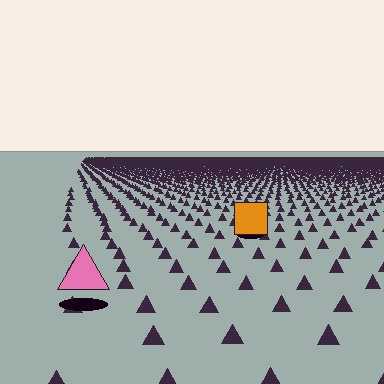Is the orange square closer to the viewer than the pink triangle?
No. The pink triangle is closer — you can tell from the texture gradient: the ground texture is coarser near it.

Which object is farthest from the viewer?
The orange square is farthest from the viewer. It appears smaller and the ground texture around it is denser.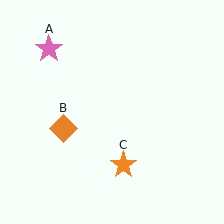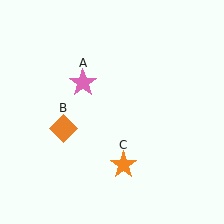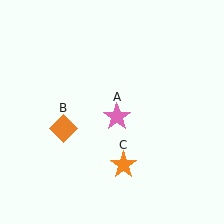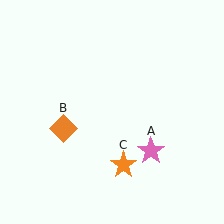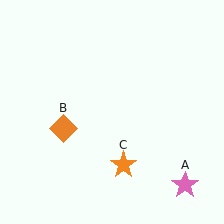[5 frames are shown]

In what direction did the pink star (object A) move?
The pink star (object A) moved down and to the right.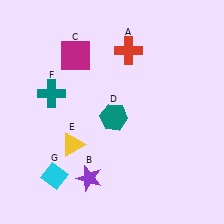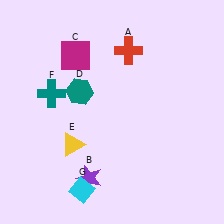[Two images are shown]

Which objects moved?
The objects that moved are: the teal hexagon (D), the cyan diamond (G).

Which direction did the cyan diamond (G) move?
The cyan diamond (G) moved right.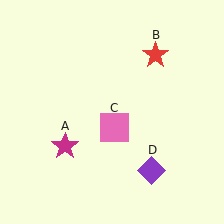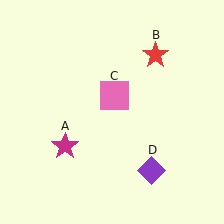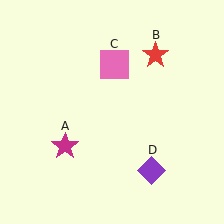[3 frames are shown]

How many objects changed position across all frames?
1 object changed position: pink square (object C).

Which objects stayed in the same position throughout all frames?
Magenta star (object A) and red star (object B) and purple diamond (object D) remained stationary.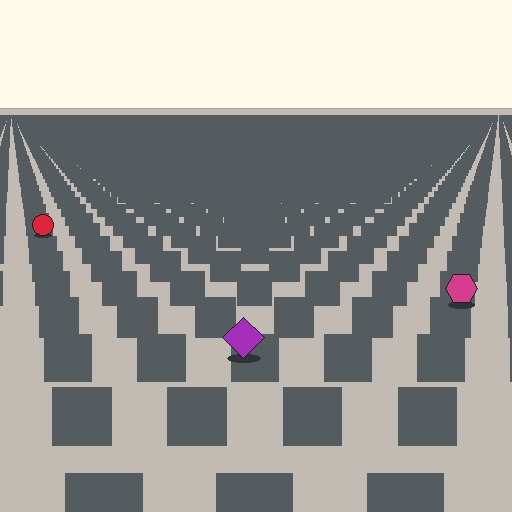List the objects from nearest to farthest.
From nearest to farthest: the purple diamond, the magenta hexagon, the red circle.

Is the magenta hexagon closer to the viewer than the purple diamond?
No. The purple diamond is closer — you can tell from the texture gradient: the ground texture is coarser near it.